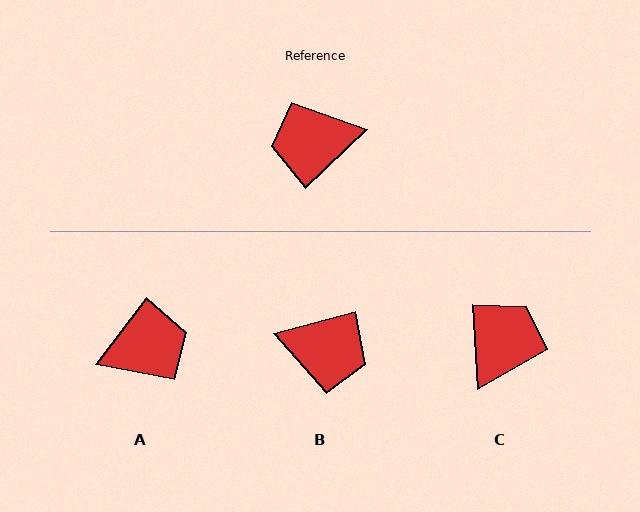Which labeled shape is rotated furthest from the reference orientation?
A, about 171 degrees away.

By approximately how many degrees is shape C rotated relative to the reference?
Approximately 130 degrees clockwise.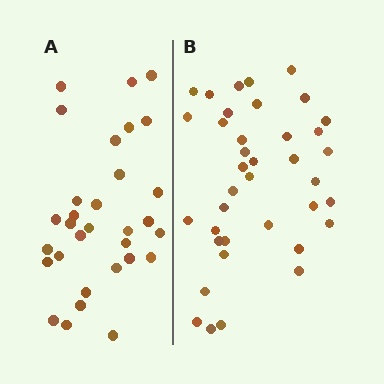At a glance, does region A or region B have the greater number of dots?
Region B (the right region) has more dots.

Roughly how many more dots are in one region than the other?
Region B has roughly 8 or so more dots than region A.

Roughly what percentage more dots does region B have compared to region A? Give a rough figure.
About 25% more.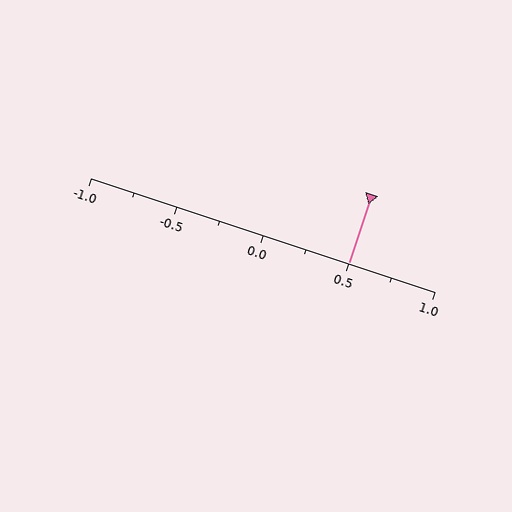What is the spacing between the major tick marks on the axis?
The major ticks are spaced 0.5 apart.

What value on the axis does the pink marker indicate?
The marker indicates approximately 0.5.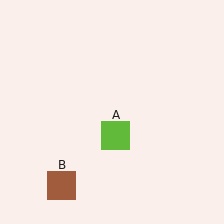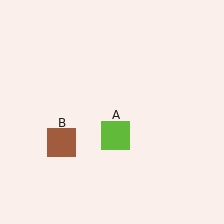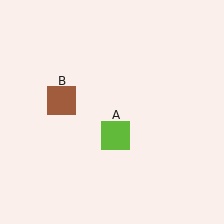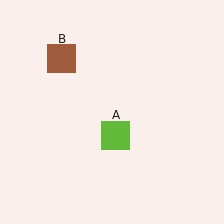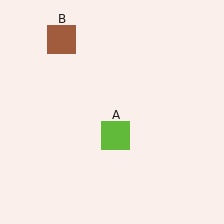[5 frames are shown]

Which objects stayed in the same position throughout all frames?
Lime square (object A) remained stationary.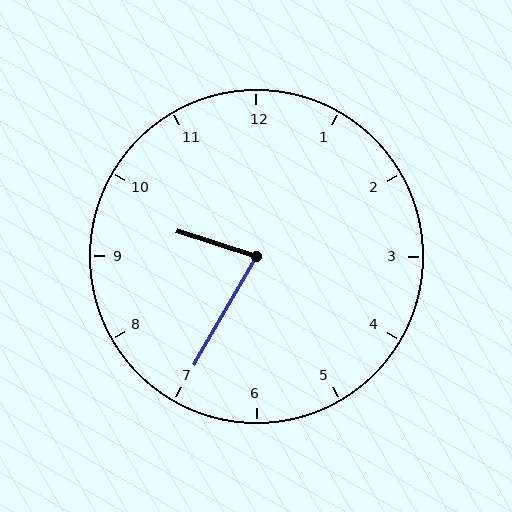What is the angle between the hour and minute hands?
Approximately 78 degrees.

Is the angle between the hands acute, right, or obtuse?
It is acute.